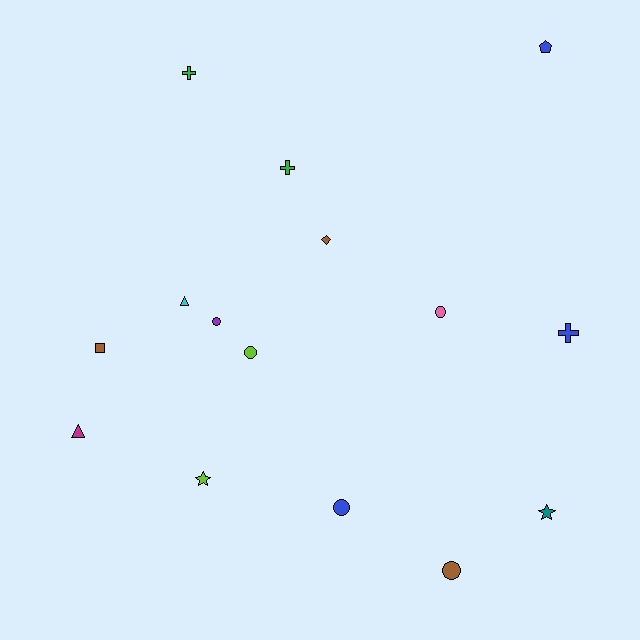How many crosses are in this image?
There are 3 crosses.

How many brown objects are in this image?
There are 3 brown objects.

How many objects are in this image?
There are 15 objects.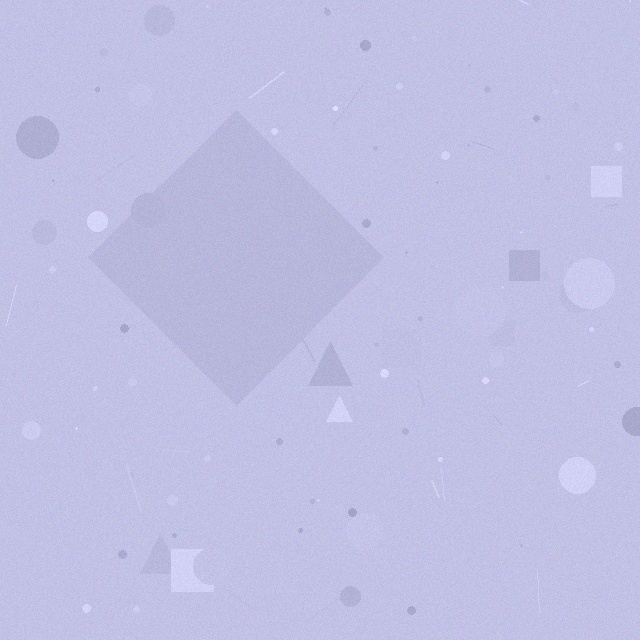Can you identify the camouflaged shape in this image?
The camouflaged shape is a diamond.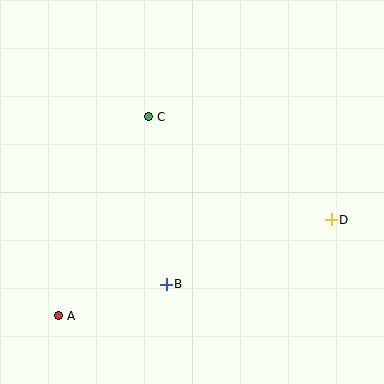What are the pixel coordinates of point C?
Point C is at (149, 117).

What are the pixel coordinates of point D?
Point D is at (331, 220).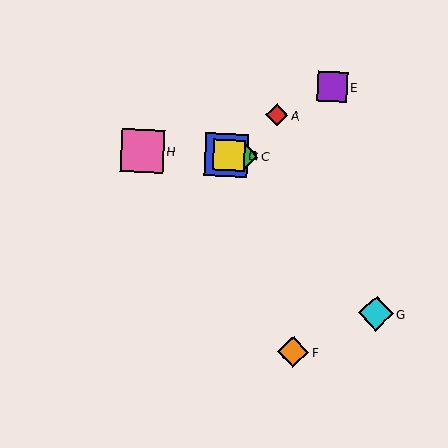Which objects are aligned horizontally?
Objects B, C, D, H are aligned horizontally.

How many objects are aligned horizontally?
4 objects (B, C, D, H) are aligned horizontally.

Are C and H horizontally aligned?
Yes, both are at y≈156.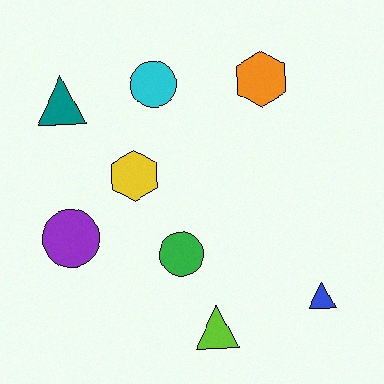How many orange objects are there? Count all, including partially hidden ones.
There is 1 orange object.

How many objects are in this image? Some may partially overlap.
There are 8 objects.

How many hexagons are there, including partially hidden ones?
There are 2 hexagons.